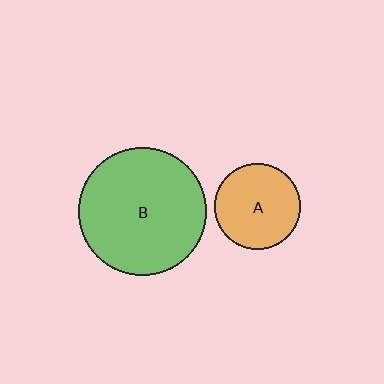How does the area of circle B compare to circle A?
Approximately 2.2 times.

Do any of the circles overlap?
No, none of the circles overlap.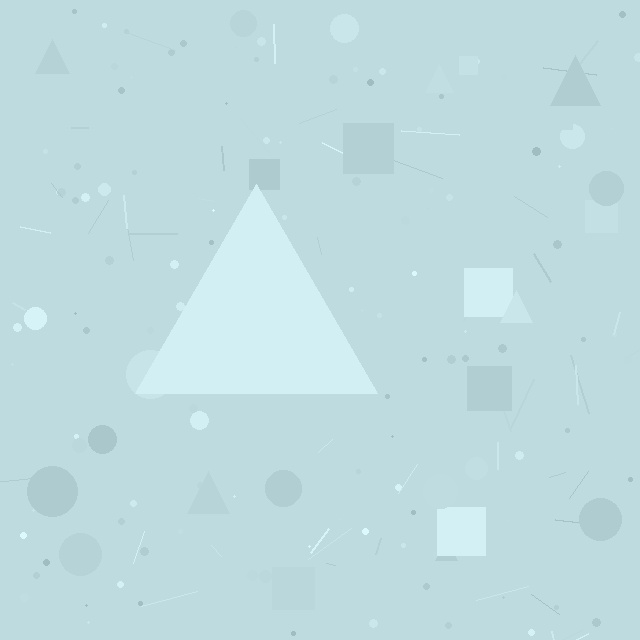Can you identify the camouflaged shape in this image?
The camouflaged shape is a triangle.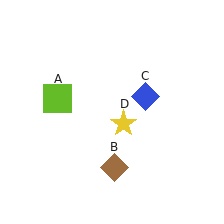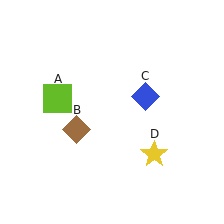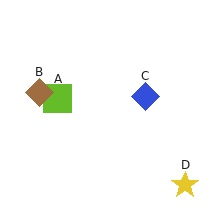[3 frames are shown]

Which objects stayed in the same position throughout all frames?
Lime square (object A) and blue diamond (object C) remained stationary.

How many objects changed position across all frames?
2 objects changed position: brown diamond (object B), yellow star (object D).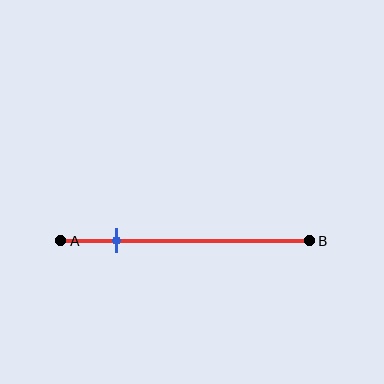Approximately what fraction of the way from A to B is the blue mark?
The blue mark is approximately 20% of the way from A to B.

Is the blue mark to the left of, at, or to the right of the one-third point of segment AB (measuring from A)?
The blue mark is to the left of the one-third point of segment AB.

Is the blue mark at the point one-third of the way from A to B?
No, the mark is at about 20% from A, not at the 33% one-third point.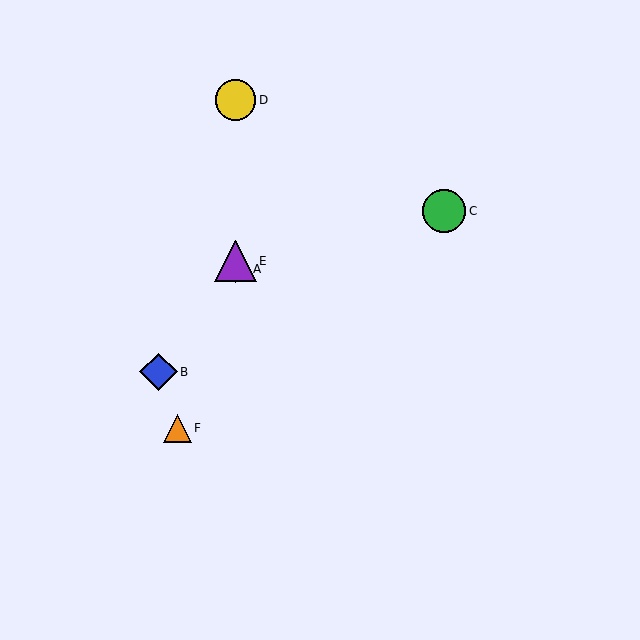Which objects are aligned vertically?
Objects A, D, E are aligned vertically.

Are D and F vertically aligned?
No, D is at x≈236 and F is at x≈178.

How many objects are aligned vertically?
3 objects (A, D, E) are aligned vertically.